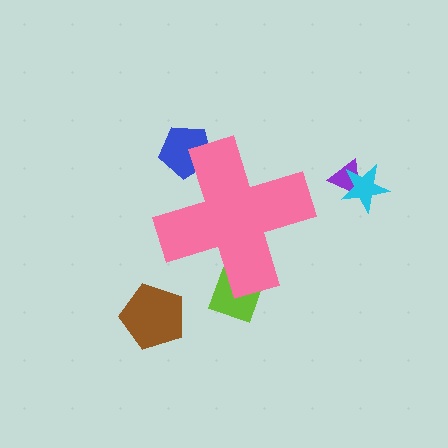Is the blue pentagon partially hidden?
Yes, the blue pentagon is partially hidden behind the pink cross.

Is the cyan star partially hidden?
No, the cyan star is fully visible.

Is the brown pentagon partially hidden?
No, the brown pentagon is fully visible.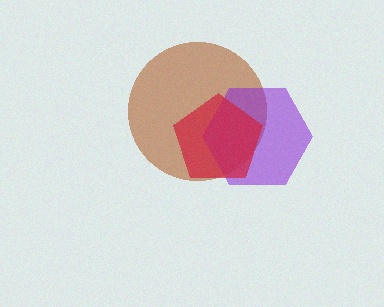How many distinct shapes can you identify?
There are 3 distinct shapes: a brown circle, a purple hexagon, a red pentagon.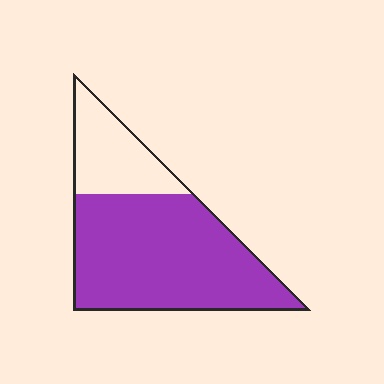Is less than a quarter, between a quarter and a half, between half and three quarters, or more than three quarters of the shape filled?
Between half and three quarters.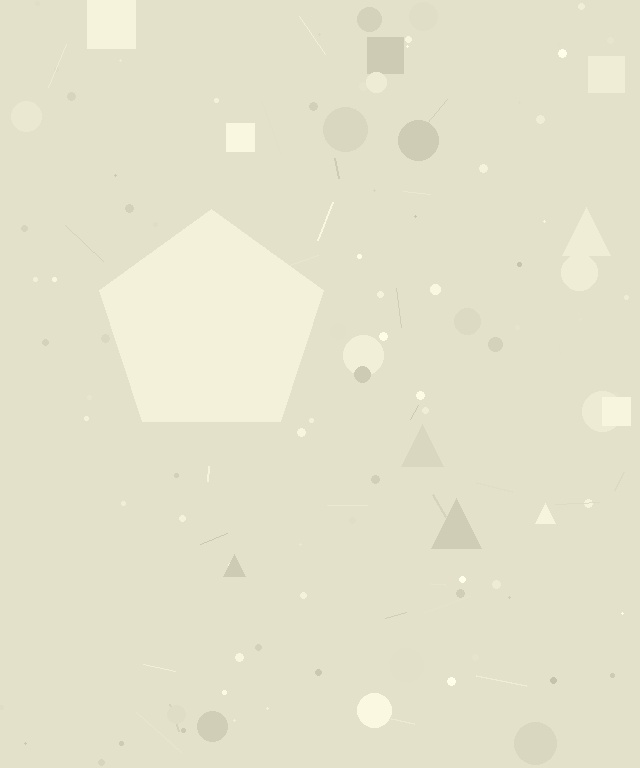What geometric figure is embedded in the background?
A pentagon is embedded in the background.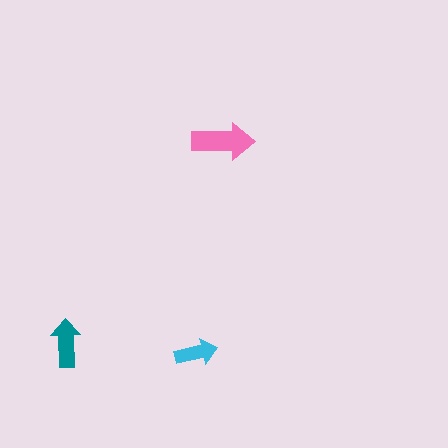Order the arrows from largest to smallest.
the pink one, the teal one, the cyan one.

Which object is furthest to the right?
The pink arrow is rightmost.